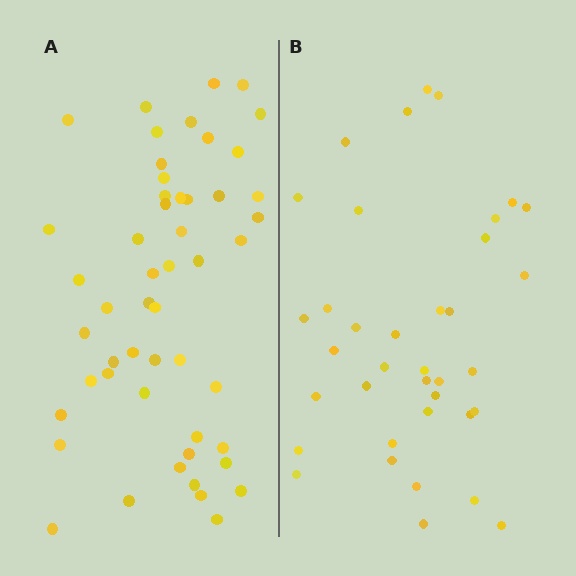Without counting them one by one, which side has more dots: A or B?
Region A (the left region) has more dots.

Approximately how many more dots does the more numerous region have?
Region A has approximately 15 more dots than region B.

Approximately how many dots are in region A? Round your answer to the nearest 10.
About 50 dots. (The exact count is 51, which rounds to 50.)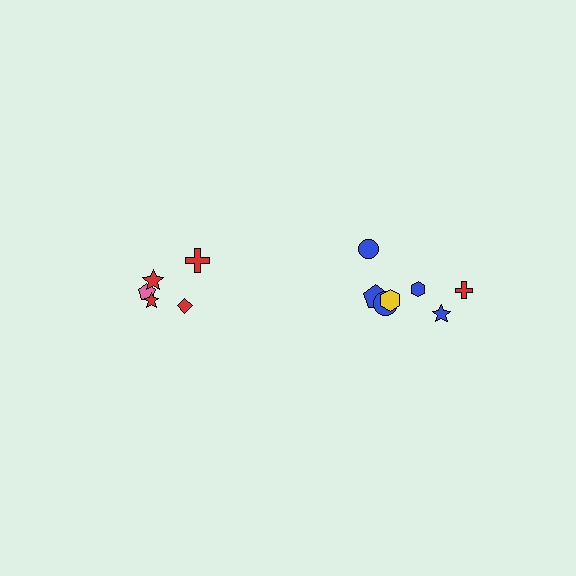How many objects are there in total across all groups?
There are 12 objects.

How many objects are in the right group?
There are 7 objects.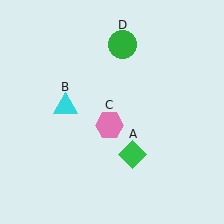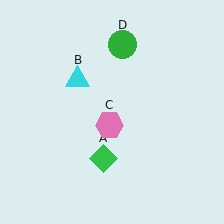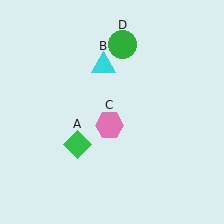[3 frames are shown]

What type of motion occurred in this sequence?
The green diamond (object A), cyan triangle (object B) rotated clockwise around the center of the scene.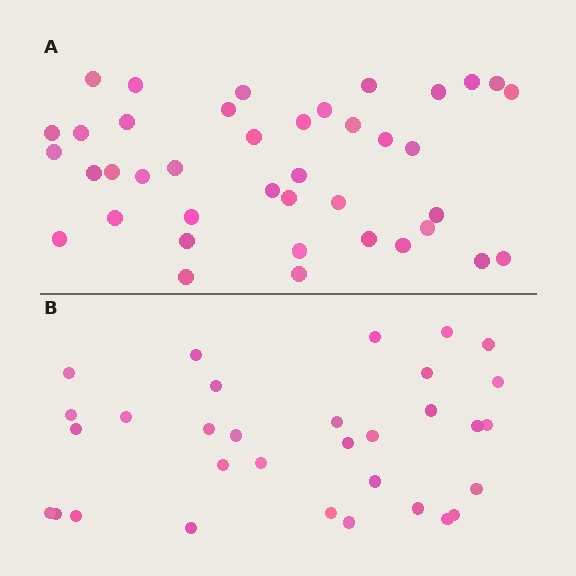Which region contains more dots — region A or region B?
Region A (the top region) has more dots.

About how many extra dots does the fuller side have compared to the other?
Region A has roughly 8 or so more dots than region B.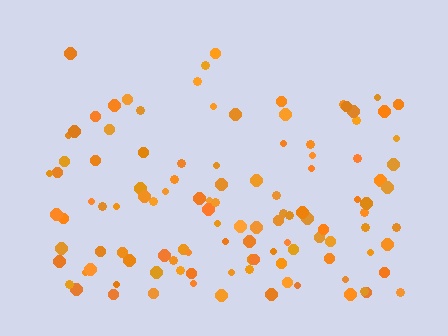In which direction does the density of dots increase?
From top to bottom, with the bottom side densest.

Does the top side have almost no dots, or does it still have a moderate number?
Still a moderate number, just noticeably fewer than the bottom.